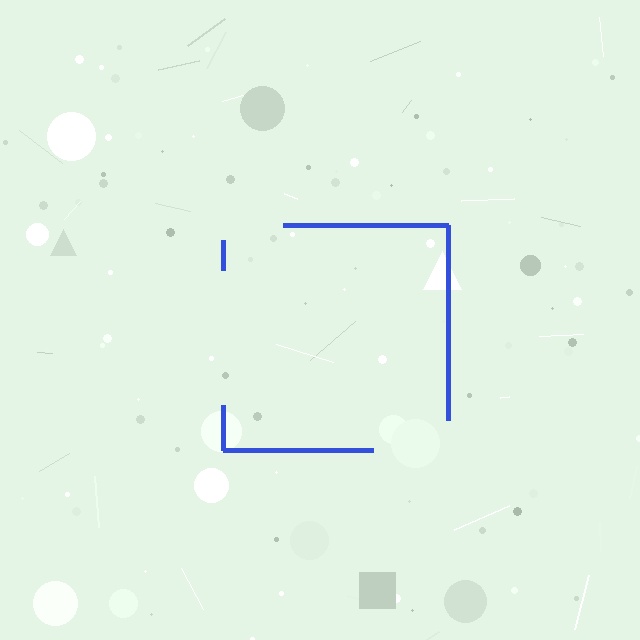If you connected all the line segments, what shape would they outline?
They would outline a square.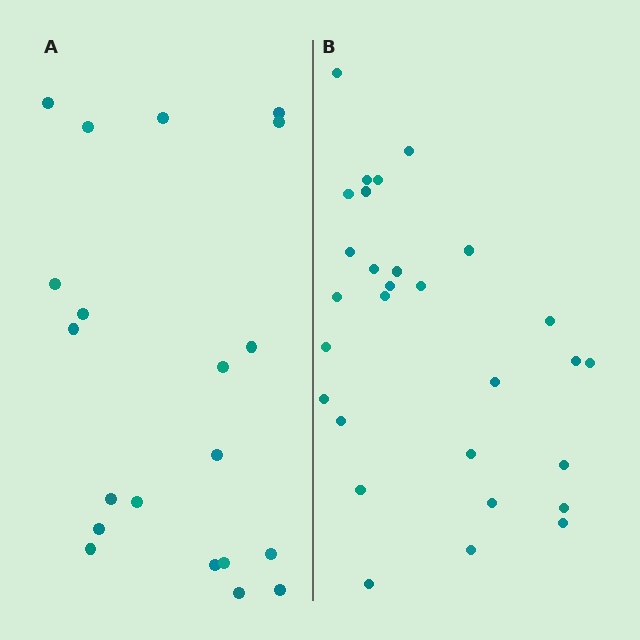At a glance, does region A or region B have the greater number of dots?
Region B (the right region) has more dots.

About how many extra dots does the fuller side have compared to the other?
Region B has roughly 8 or so more dots than region A.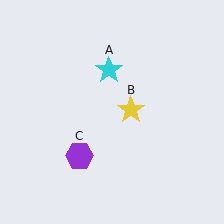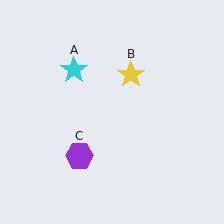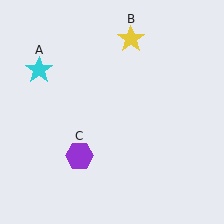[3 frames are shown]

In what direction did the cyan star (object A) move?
The cyan star (object A) moved left.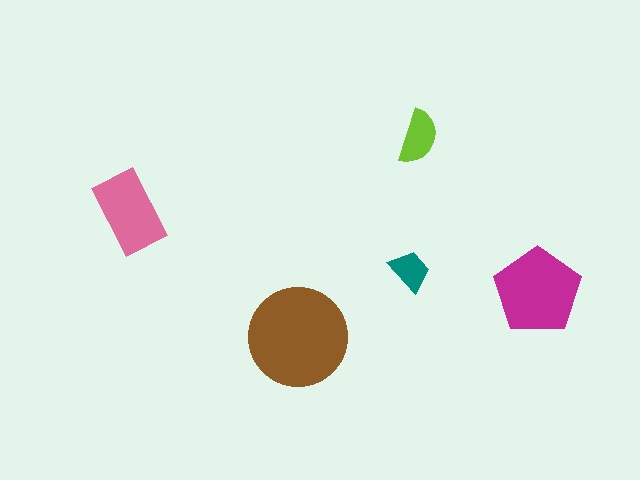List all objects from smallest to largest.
The teal trapezoid, the lime semicircle, the pink rectangle, the magenta pentagon, the brown circle.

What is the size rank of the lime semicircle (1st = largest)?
4th.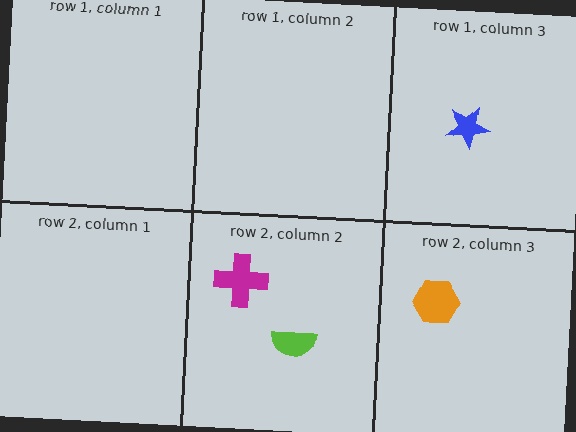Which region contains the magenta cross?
The row 2, column 2 region.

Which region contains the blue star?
The row 1, column 3 region.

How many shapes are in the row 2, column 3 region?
1.